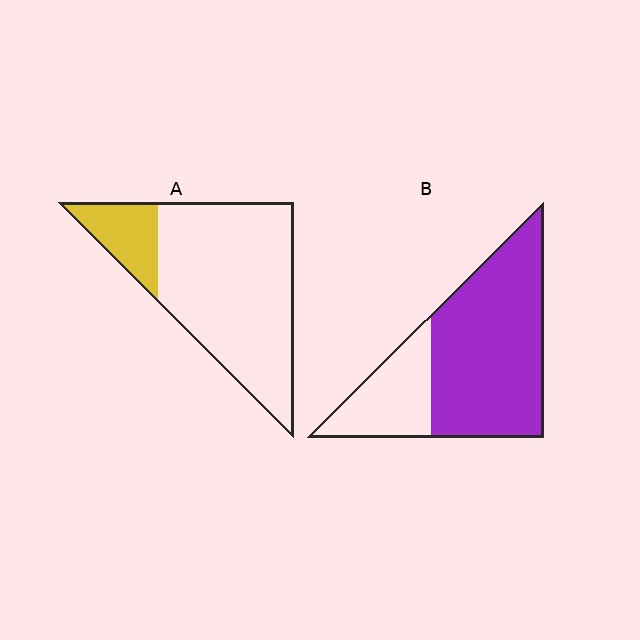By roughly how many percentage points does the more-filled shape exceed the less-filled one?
By roughly 55 percentage points (B over A).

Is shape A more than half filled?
No.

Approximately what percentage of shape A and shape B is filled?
A is approximately 20% and B is approximately 70%.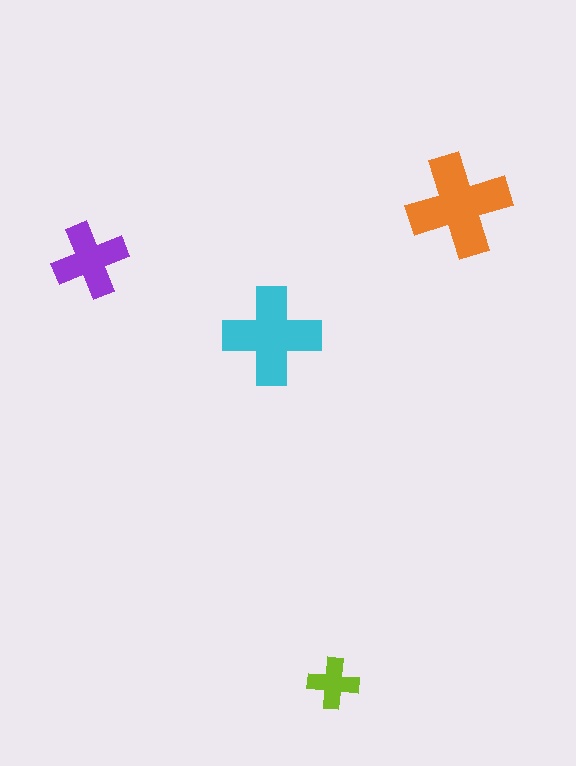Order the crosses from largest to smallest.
the orange one, the cyan one, the purple one, the lime one.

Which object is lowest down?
The lime cross is bottommost.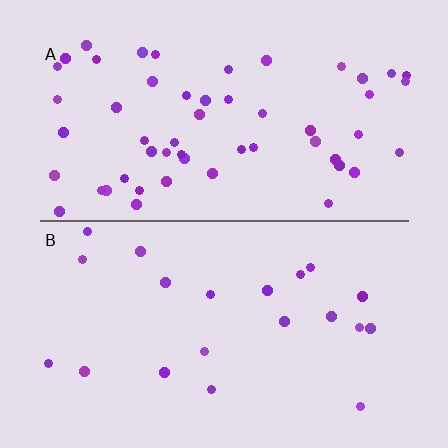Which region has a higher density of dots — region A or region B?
A (the top).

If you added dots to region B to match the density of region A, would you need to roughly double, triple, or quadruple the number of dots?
Approximately triple.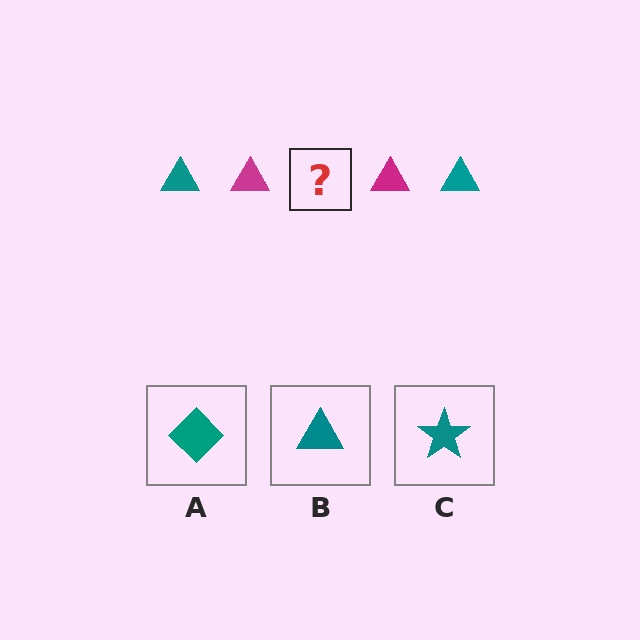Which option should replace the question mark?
Option B.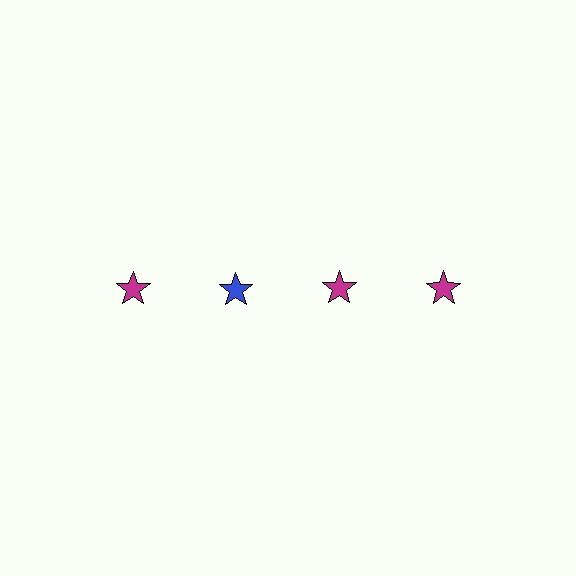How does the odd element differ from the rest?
It has a different color: blue instead of magenta.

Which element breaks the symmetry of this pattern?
The blue star in the top row, second from left column breaks the symmetry. All other shapes are magenta stars.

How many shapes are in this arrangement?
There are 4 shapes arranged in a grid pattern.